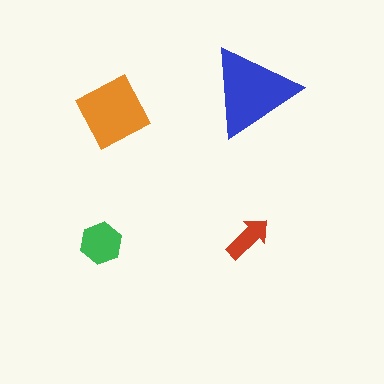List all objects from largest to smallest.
The blue triangle, the orange diamond, the green hexagon, the red arrow.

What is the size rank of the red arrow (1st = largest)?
4th.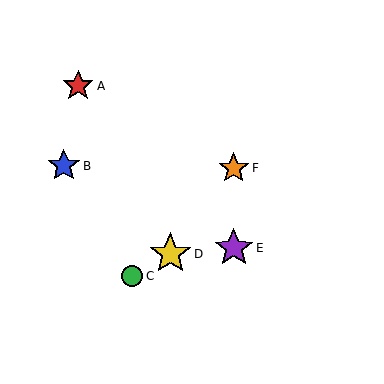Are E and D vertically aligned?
No, E is at x≈234 and D is at x≈170.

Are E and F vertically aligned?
Yes, both are at x≈234.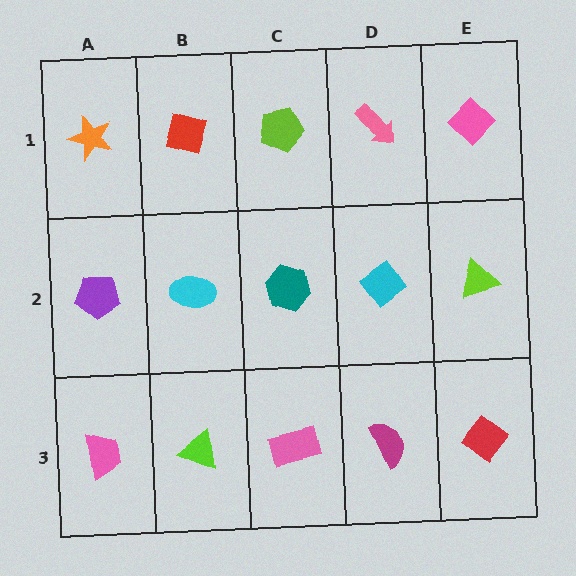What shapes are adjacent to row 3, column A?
A purple pentagon (row 2, column A), a lime triangle (row 3, column B).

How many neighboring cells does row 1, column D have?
3.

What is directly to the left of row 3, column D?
A pink rectangle.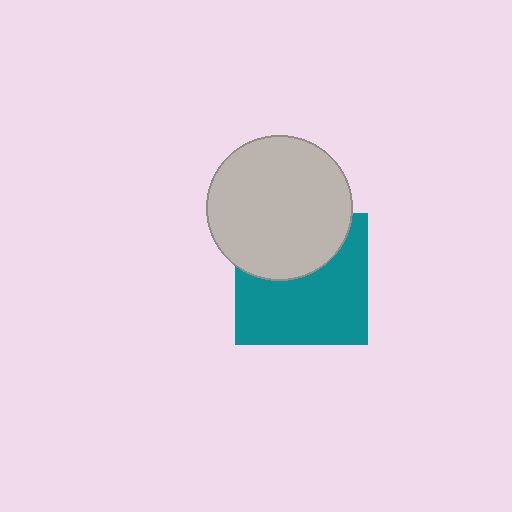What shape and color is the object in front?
The object in front is a light gray circle.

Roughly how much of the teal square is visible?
About half of it is visible (roughly 62%).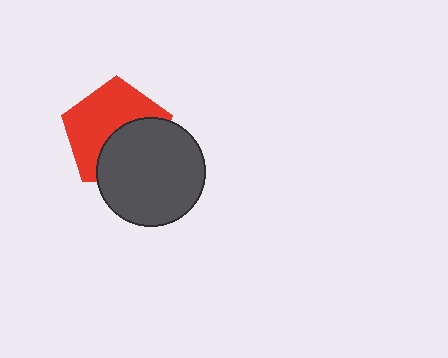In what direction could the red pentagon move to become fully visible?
The red pentagon could move toward the upper-left. That would shift it out from behind the dark gray circle entirely.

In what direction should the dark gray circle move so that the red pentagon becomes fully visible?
The dark gray circle should move toward the lower-right. That is the shortest direction to clear the overlap and leave the red pentagon fully visible.